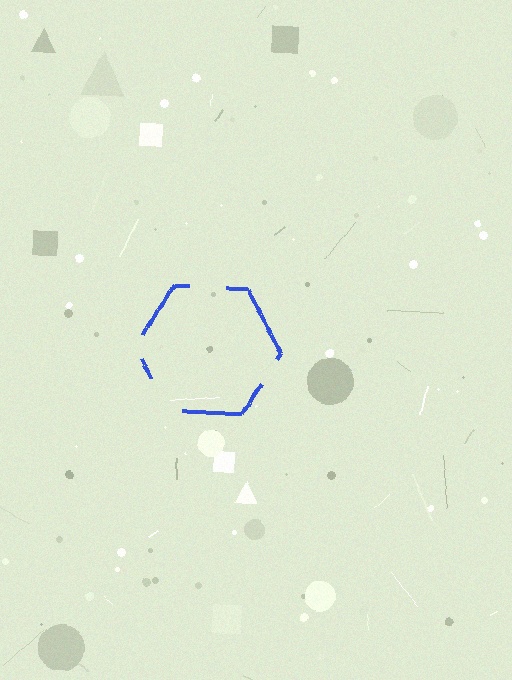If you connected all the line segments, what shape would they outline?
They would outline a hexagon.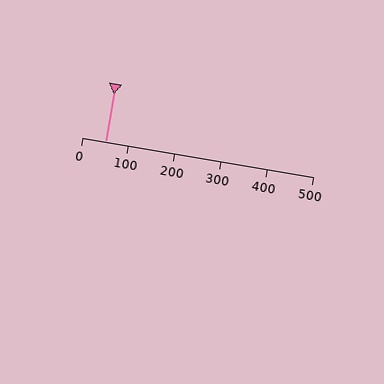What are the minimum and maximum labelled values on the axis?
The axis runs from 0 to 500.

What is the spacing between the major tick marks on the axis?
The major ticks are spaced 100 apart.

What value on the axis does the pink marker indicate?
The marker indicates approximately 50.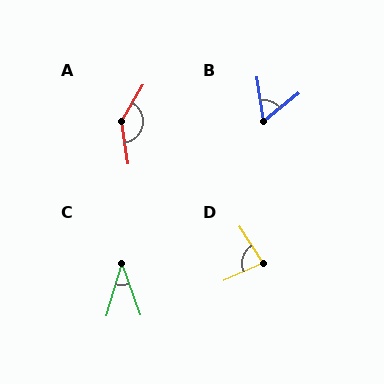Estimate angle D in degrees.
Approximately 81 degrees.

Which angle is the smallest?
C, at approximately 36 degrees.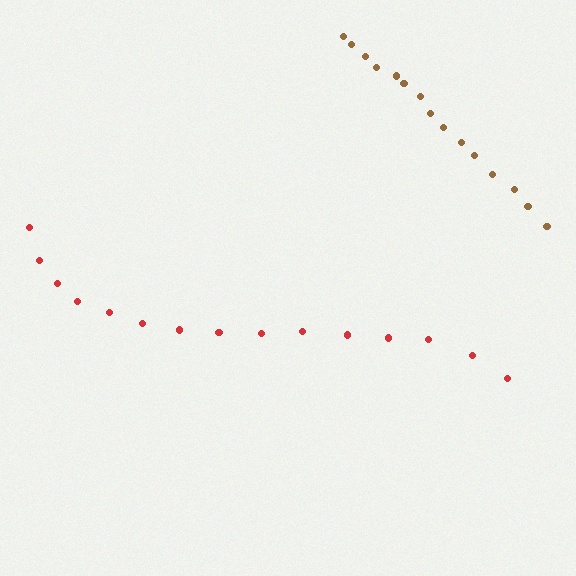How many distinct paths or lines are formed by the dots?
There are 2 distinct paths.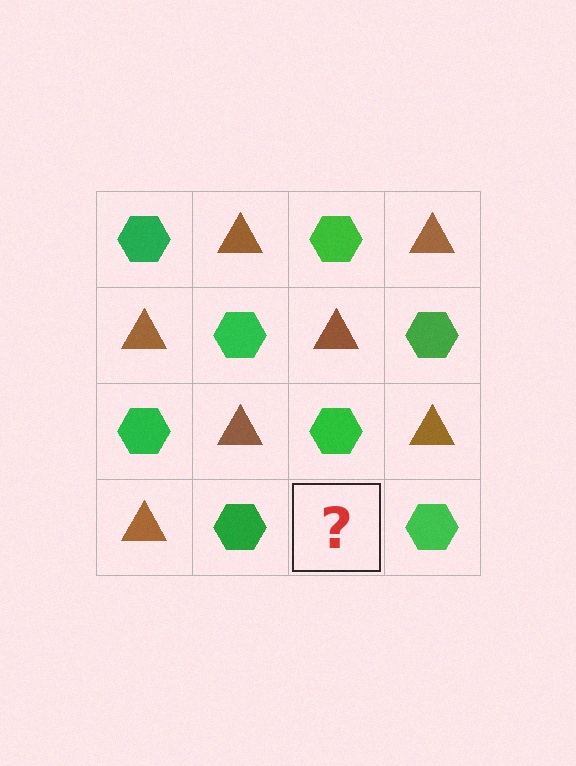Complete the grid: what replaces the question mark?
The question mark should be replaced with a brown triangle.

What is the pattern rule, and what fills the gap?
The rule is that it alternates green hexagon and brown triangle in a checkerboard pattern. The gap should be filled with a brown triangle.